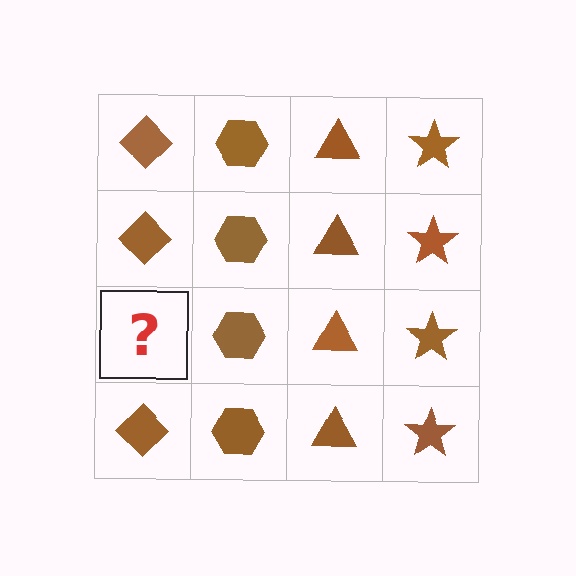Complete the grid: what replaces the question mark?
The question mark should be replaced with a brown diamond.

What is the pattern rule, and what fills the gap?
The rule is that each column has a consistent shape. The gap should be filled with a brown diamond.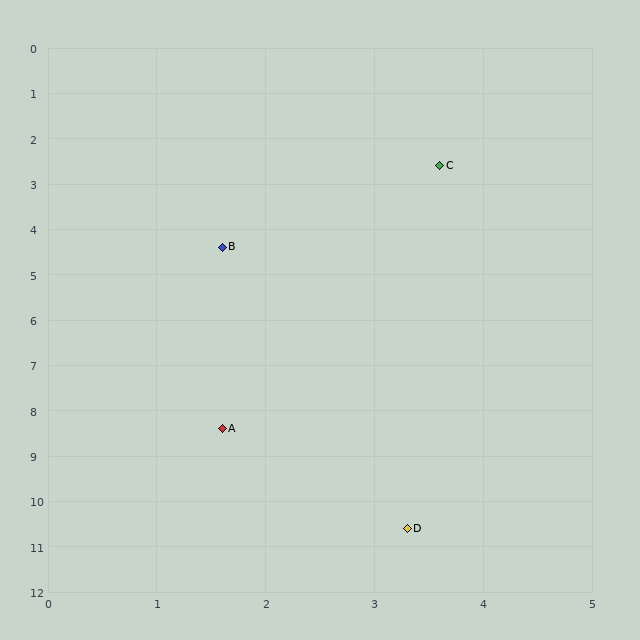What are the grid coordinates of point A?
Point A is at approximately (1.6, 8.4).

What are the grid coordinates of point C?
Point C is at approximately (3.6, 2.6).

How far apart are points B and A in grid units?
Points B and A are about 4.0 grid units apart.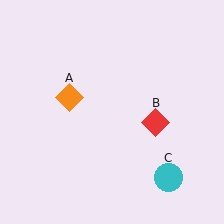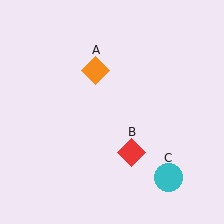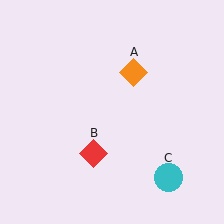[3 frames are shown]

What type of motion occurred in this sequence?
The orange diamond (object A), red diamond (object B) rotated clockwise around the center of the scene.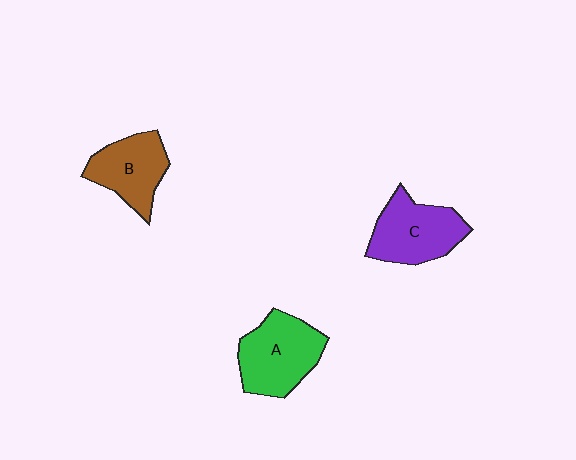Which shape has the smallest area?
Shape B (brown).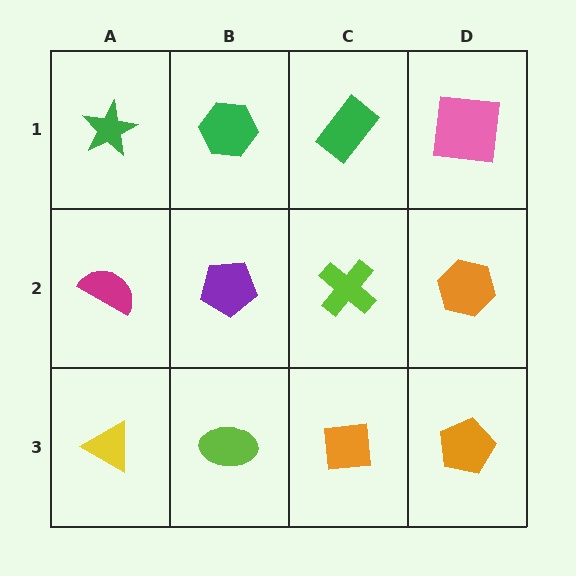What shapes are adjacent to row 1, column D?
An orange hexagon (row 2, column D), a green rectangle (row 1, column C).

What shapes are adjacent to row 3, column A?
A magenta semicircle (row 2, column A), a lime ellipse (row 3, column B).